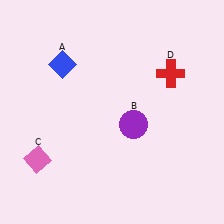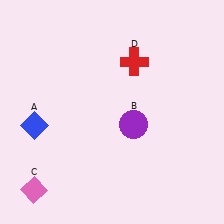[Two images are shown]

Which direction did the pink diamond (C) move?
The pink diamond (C) moved down.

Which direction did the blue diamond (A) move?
The blue diamond (A) moved down.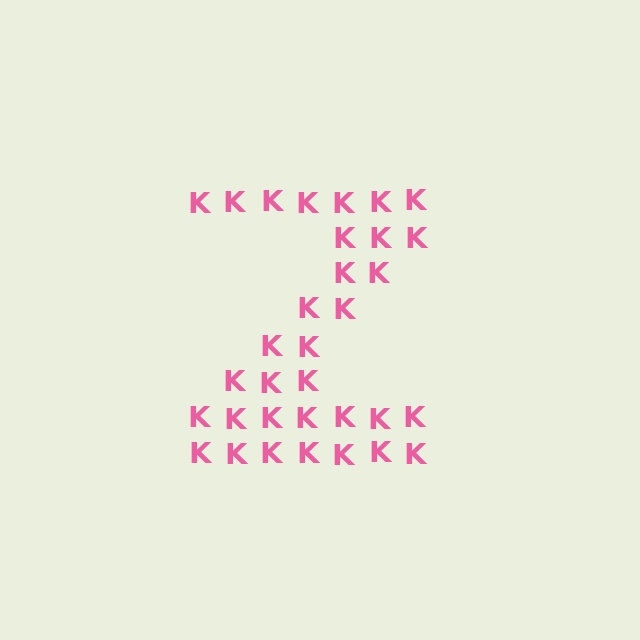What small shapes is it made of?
It is made of small letter K's.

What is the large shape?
The large shape is the letter Z.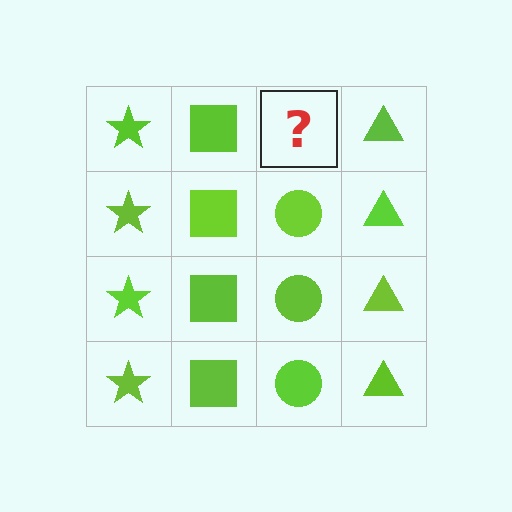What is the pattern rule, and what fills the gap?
The rule is that each column has a consistent shape. The gap should be filled with a lime circle.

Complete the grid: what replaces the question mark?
The question mark should be replaced with a lime circle.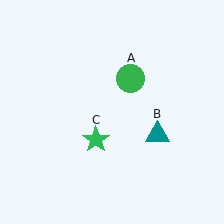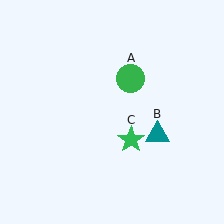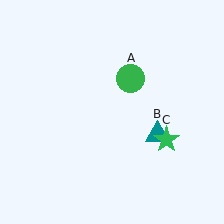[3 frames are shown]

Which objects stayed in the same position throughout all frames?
Green circle (object A) and teal triangle (object B) remained stationary.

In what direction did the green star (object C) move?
The green star (object C) moved right.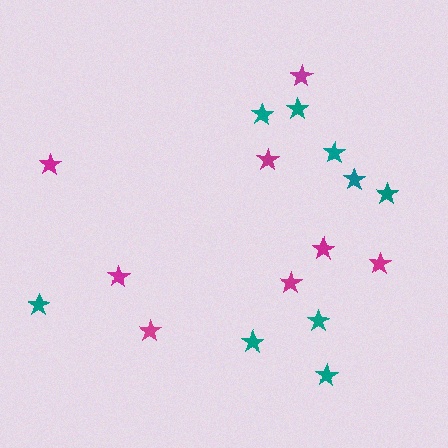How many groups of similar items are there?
There are 2 groups: one group of magenta stars (8) and one group of teal stars (9).